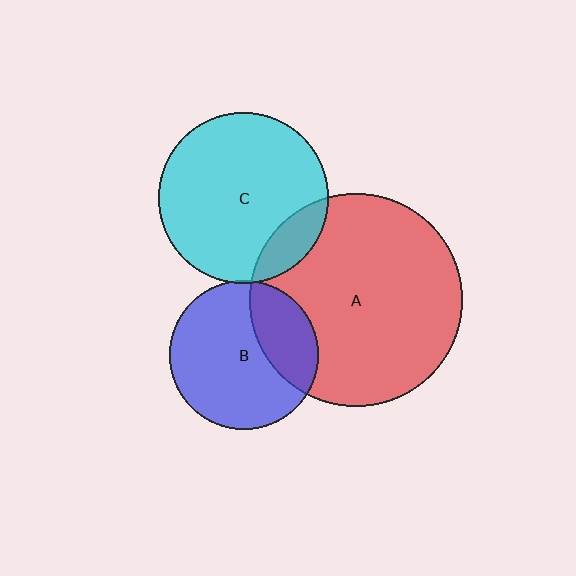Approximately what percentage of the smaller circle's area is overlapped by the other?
Approximately 15%.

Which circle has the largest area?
Circle A (red).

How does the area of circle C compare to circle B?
Approximately 1.3 times.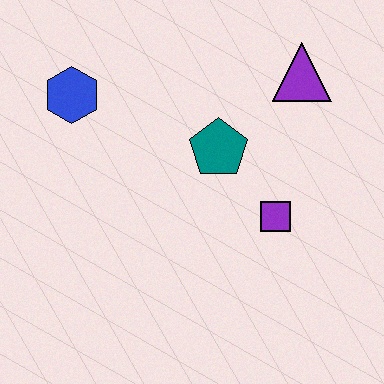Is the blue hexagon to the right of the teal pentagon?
No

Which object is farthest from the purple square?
The blue hexagon is farthest from the purple square.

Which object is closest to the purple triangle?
The teal pentagon is closest to the purple triangle.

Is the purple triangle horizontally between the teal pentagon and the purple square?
No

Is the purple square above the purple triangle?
No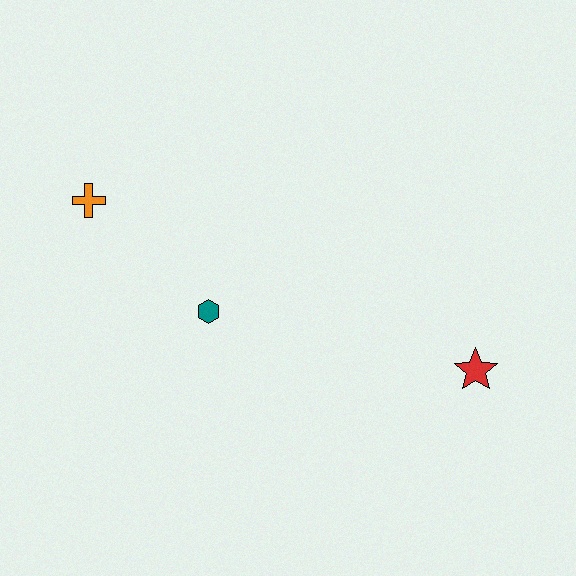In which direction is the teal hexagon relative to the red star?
The teal hexagon is to the left of the red star.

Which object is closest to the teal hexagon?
The orange cross is closest to the teal hexagon.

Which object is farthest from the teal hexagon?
The red star is farthest from the teal hexagon.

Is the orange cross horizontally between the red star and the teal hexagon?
No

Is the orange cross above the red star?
Yes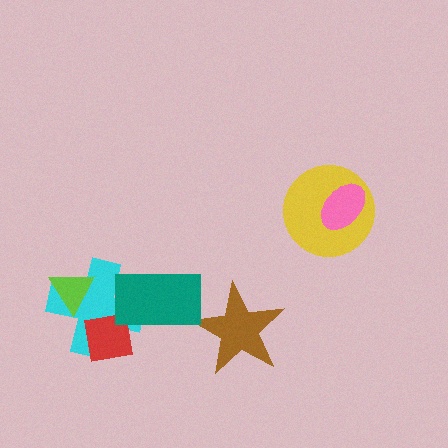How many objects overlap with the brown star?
0 objects overlap with the brown star.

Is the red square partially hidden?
Yes, it is partially covered by another shape.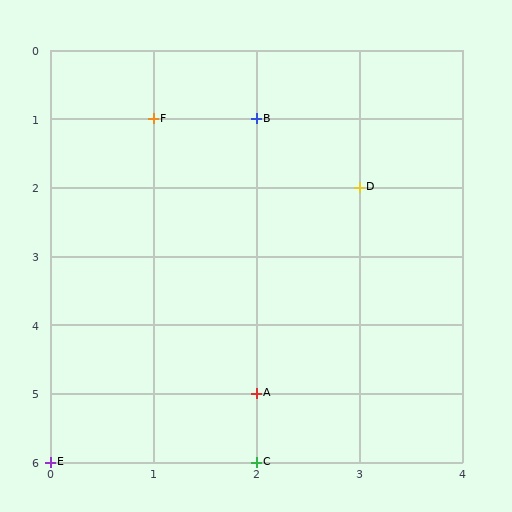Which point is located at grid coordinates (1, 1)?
Point F is at (1, 1).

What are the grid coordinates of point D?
Point D is at grid coordinates (3, 2).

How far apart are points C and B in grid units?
Points C and B are 5 rows apart.